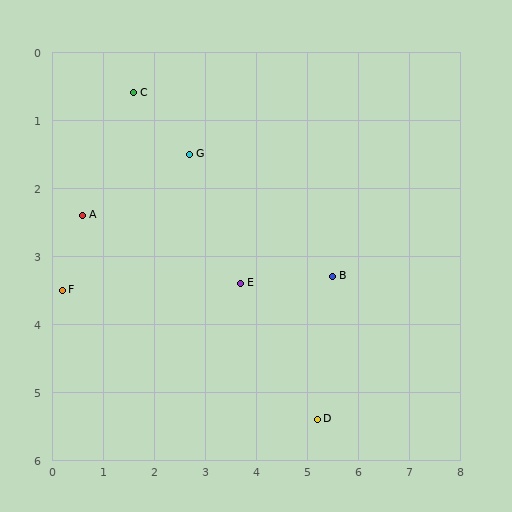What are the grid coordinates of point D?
Point D is at approximately (5.2, 5.4).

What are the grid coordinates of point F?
Point F is at approximately (0.2, 3.5).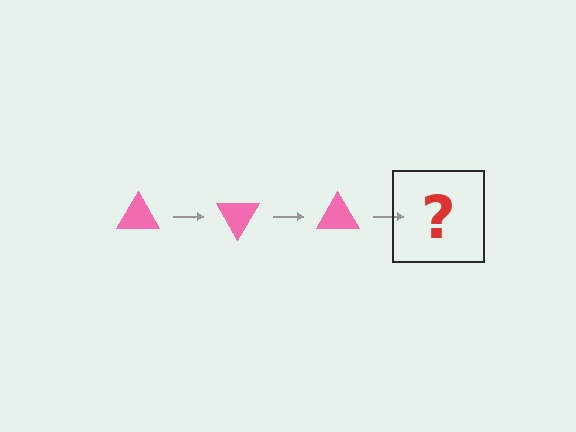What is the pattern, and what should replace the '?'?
The pattern is that the triangle rotates 60 degrees each step. The '?' should be a pink triangle rotated 180 degrees.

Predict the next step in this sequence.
The next step is a pink triangle rotated 180 degrees.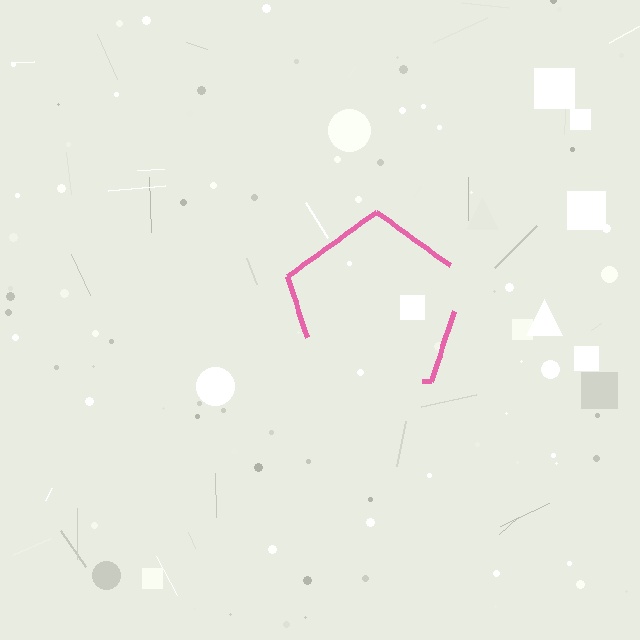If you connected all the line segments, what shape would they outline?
They would outline a pentagon.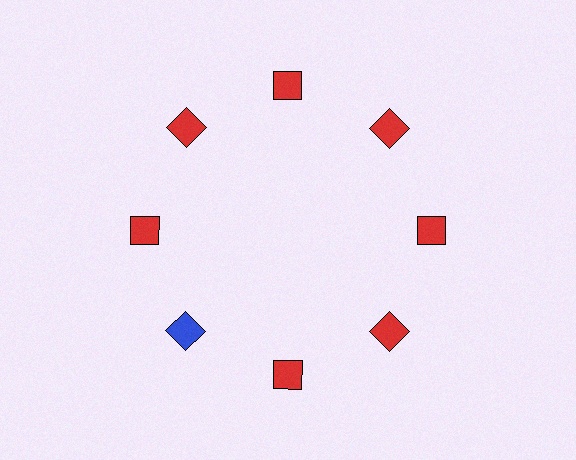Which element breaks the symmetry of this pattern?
The blue square at roughly the 8 o'clock position breaks the symmetry. All other shapes are red squares.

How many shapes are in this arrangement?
There are 8 shapes arranged in a ring pattern.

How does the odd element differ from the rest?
It has a different color: blue instead of red.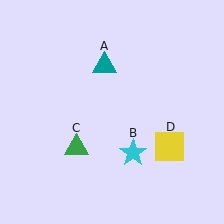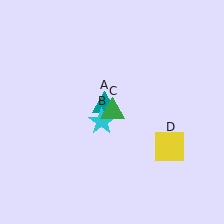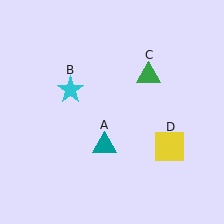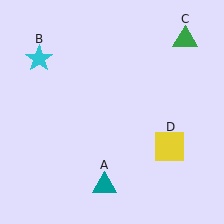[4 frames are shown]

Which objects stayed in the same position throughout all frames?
Yellow square (object D) remained stationary.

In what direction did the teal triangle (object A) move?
The teal triangle (object A) moved down.